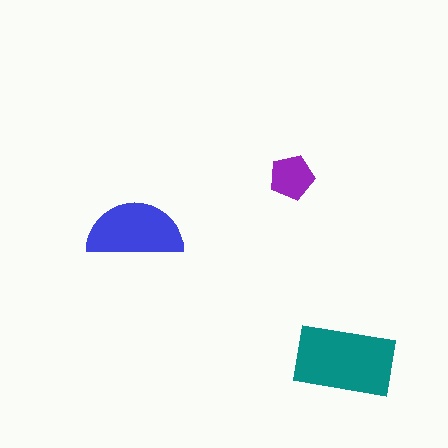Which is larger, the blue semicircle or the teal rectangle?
The teal rectangle.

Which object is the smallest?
The purple pentagon.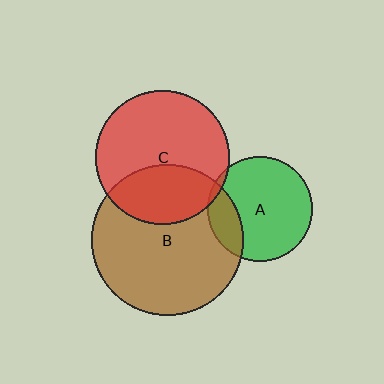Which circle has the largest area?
Circle B (brown).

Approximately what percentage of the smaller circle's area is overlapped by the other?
Approximately 35%.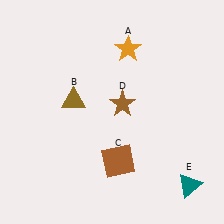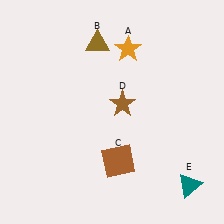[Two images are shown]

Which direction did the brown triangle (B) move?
The brown triangle (B) moved up.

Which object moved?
The brown triangle (B) moved up.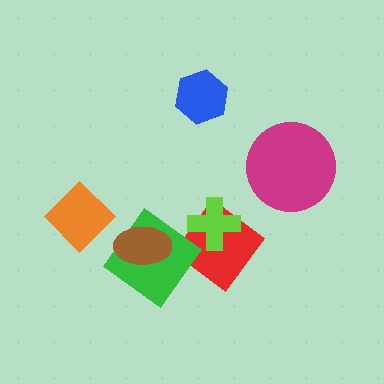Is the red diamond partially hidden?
Yes, it is partially covered by another shape.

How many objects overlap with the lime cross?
1 object overlaps with the lime cross.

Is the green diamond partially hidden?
Yes, it is partially covered by another shape.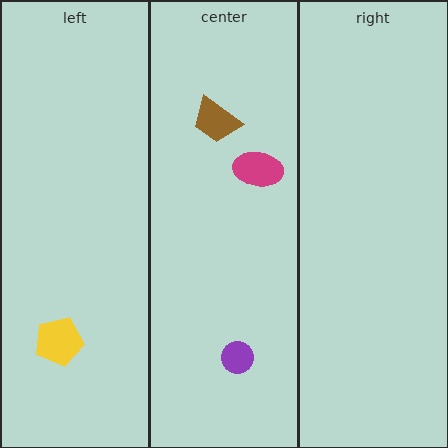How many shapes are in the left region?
1.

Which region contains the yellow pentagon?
The left region.